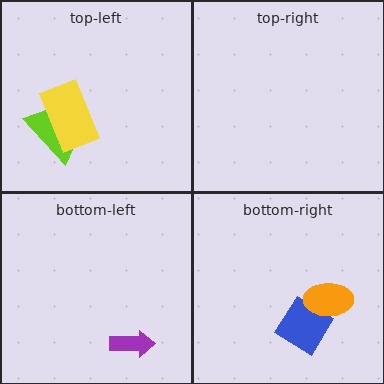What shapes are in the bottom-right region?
The blue diamond, the orange ellipse.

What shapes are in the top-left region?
The lime trapezoid, the yellow rectangle.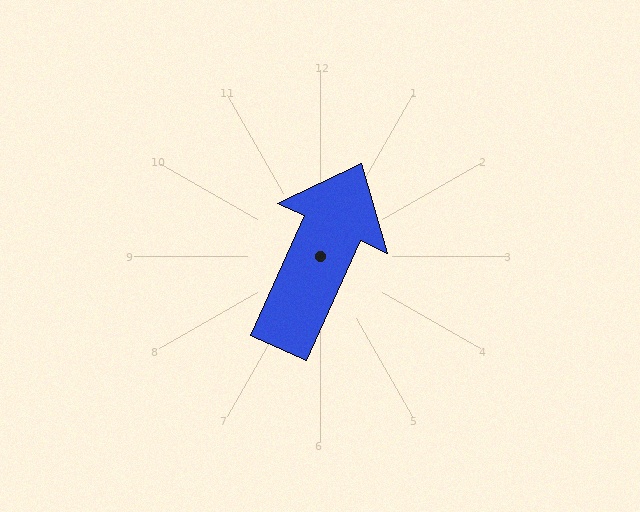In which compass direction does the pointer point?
Northeast.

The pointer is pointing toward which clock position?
Roughly 1 o'clock.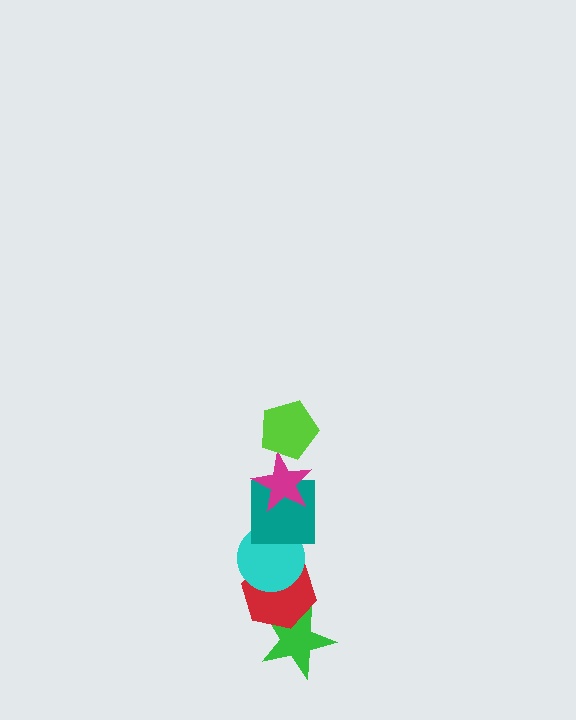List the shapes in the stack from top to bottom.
From top to bottom: the lime pentagon, the magenta star, the teal square, the cyan circle, the red hexagon, the green star.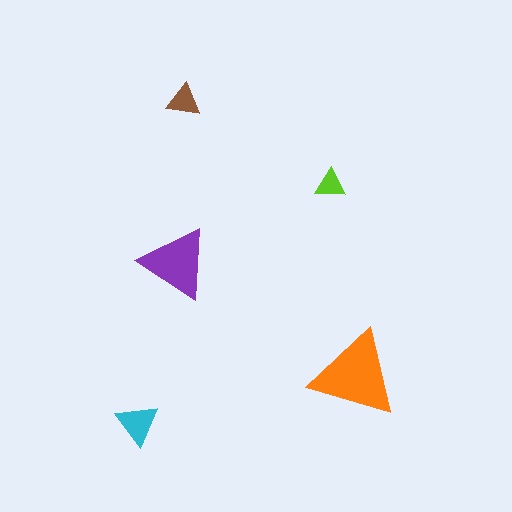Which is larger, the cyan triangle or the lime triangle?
The cyan one.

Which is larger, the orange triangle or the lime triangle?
The orange one.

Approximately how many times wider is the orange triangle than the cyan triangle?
About 2 times wider.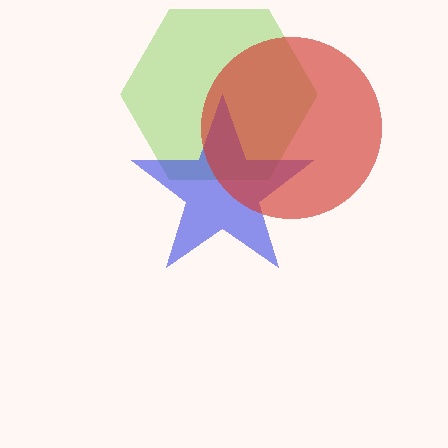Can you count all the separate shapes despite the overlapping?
Yes, there are 3 separate shapes.